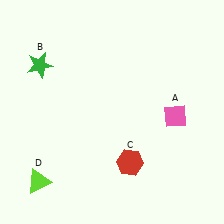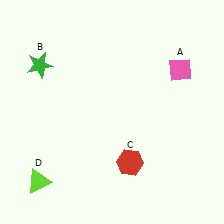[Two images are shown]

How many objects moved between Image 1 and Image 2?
1 object moved between the two images.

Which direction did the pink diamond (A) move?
The pink diamond (A) moved up.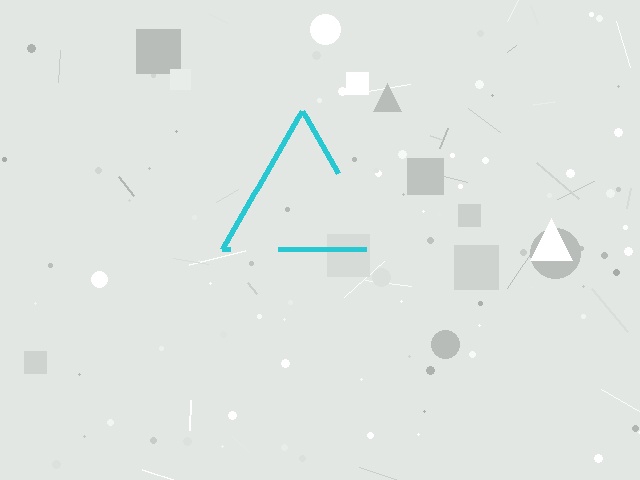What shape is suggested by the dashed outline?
The dashed outline suggests a triangle.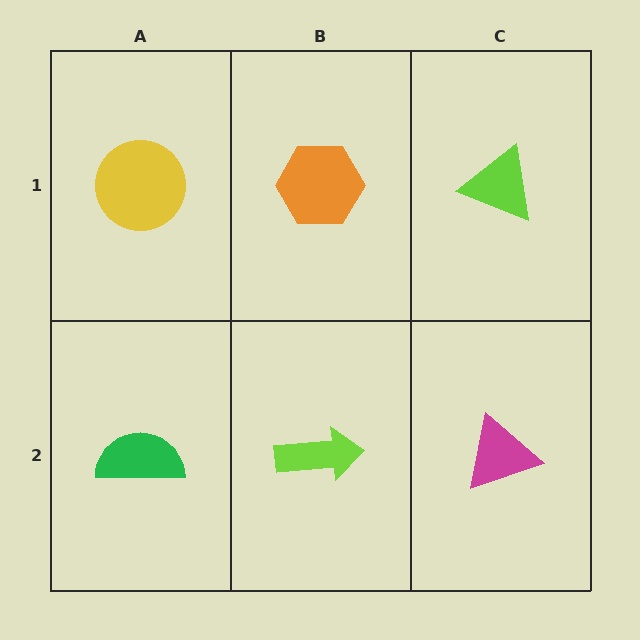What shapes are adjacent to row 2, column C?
A lime triangle (row 1, column C), a lime arrow (row 2, column B).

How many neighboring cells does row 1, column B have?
3.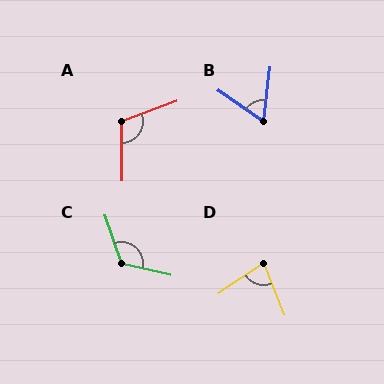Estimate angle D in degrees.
Approximately 78 degrees.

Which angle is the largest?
C, at approximately 122 degrees.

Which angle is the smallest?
B, at approximately 62 degrees.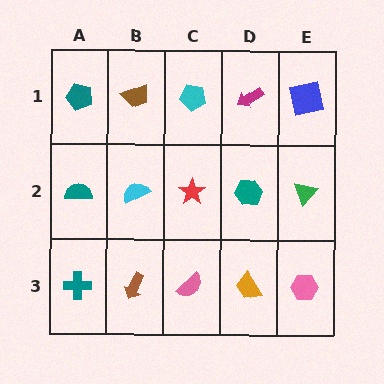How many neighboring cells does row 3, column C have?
3.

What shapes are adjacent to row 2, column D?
A magenta arrow (row 1, column D), an orange trapezoid (row 3, column D), a red star (row 2, column C), a green triangle (row 2, column E).